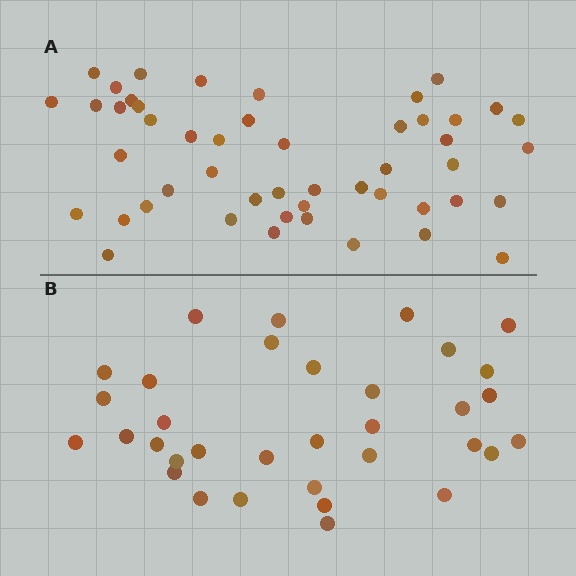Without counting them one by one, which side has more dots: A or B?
Region A (the top region) has more dots.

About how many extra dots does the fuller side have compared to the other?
Region A has approximately 15 more dots than region B.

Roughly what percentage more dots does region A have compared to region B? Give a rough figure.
About 45% more.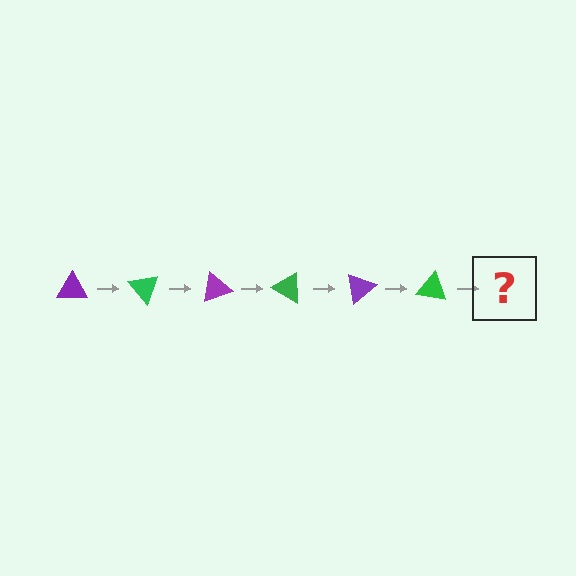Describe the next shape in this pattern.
It should be a purple triangle, rotated 300 degrees from the start.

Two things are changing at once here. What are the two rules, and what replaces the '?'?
The two rules are that it rotates 50 degrees each step and the color cycles through purple and green. The '?' should be a purple triangle, rotated 300 degrees from the start.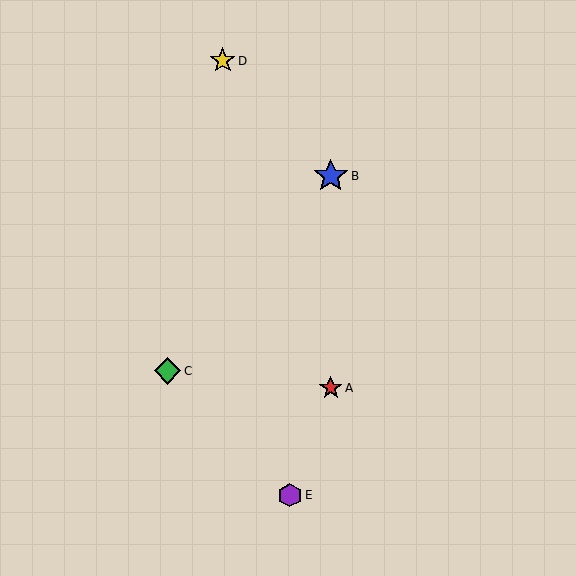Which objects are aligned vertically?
Objects A, B are aligned vertically.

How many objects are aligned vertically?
2 objects (A, B) are aligned vertically.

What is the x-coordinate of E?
Object E is at x≈290.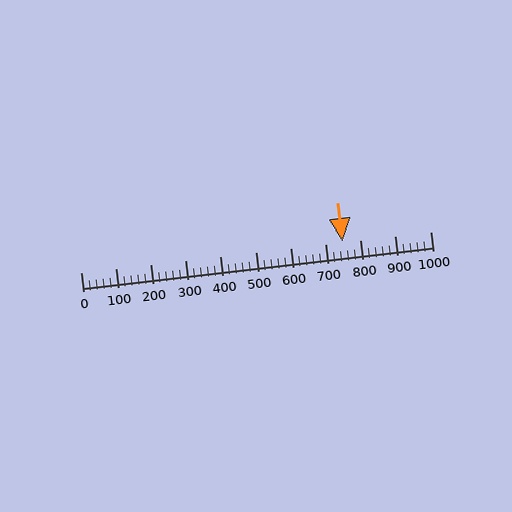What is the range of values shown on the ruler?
The ruler shows values from 0 to 1000.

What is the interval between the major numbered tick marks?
The major tick marks are spaced 100 units apart.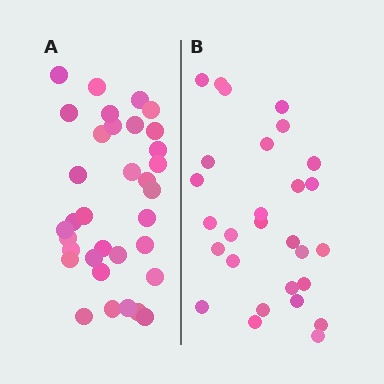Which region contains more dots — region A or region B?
Region A (the left region) has more dots.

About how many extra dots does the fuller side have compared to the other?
Region A has about 6 more dots than region B.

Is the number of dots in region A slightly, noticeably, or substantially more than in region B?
Region A has only slightly more — the two regions are fairly close. The ratio is roughly 1.2 to 1.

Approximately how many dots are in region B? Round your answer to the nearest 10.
About 30 dots. (The exact count is 28, which rounds to 30.)